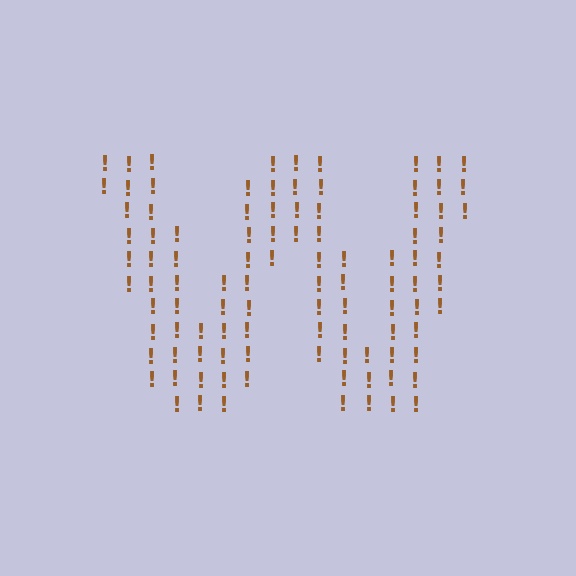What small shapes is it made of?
It is made of small exclamation marks.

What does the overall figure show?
The overall figure shows the letter W.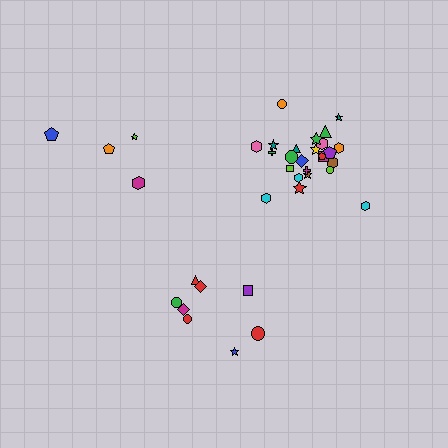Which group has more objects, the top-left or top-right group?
The top-right group.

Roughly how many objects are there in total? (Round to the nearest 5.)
Roughly 35 objects in total.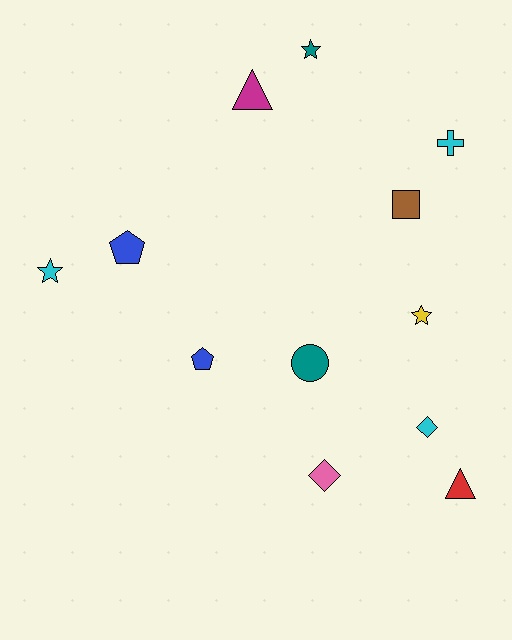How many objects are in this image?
There are 12 objects.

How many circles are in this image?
There is 1 circle.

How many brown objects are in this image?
There is 1 brown object.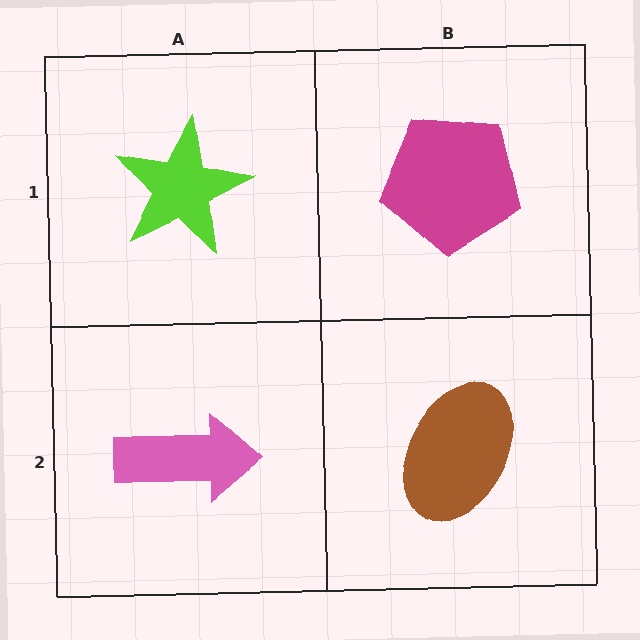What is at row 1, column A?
A lime star.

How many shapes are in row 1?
2 shapes.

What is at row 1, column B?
A magenta pentagon.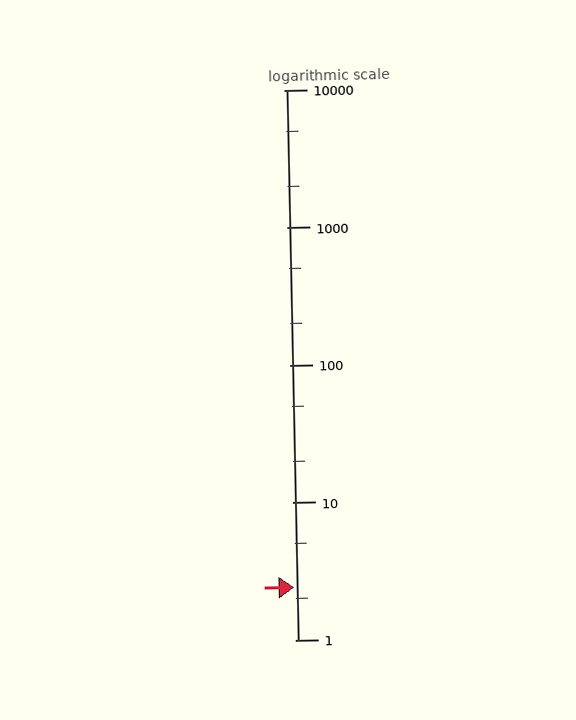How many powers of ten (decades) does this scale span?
The scale spans 4 decades, from 1 to 10000.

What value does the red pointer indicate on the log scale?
The pointer indicates approximately 2.4.